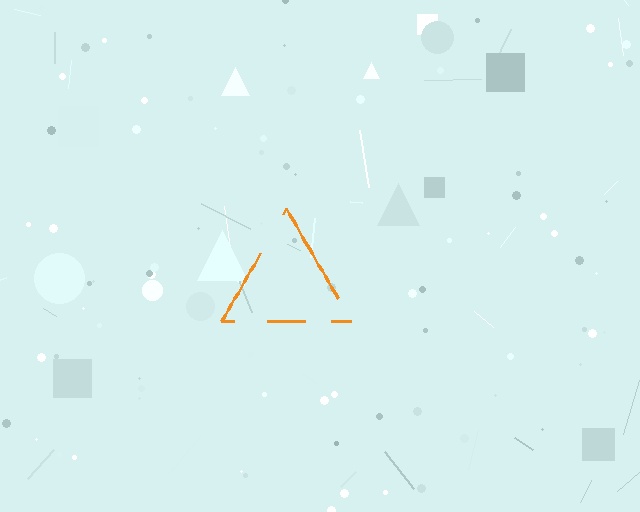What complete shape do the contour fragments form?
The contour fragments form a triangle.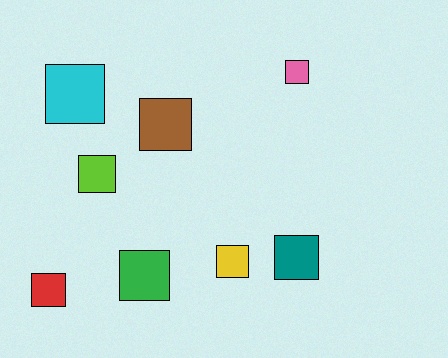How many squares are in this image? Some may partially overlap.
There are 8 squares.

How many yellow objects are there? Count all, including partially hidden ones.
There is 1 yellow object.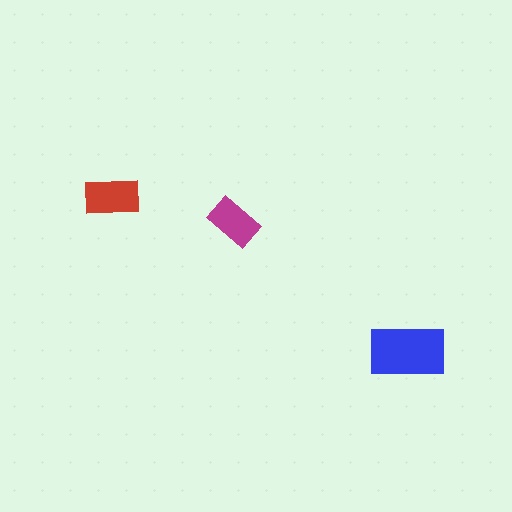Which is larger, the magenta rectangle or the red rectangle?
The red one.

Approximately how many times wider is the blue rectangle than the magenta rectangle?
About 1.5 times wider.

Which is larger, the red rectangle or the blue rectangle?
The blue one.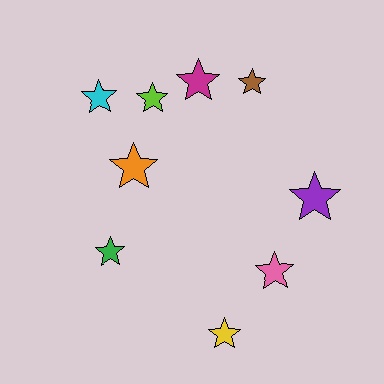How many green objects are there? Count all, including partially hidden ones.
There is 1 green object.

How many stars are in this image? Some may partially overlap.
There are 9 stars.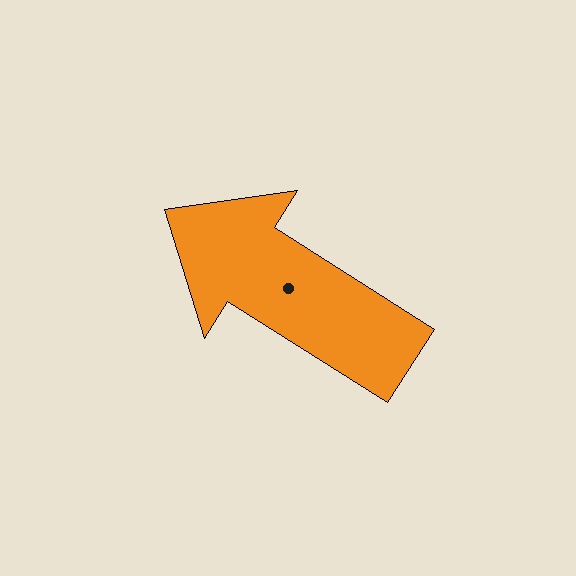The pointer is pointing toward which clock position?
Roughly 10 o'clock.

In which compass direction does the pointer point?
Northwest.